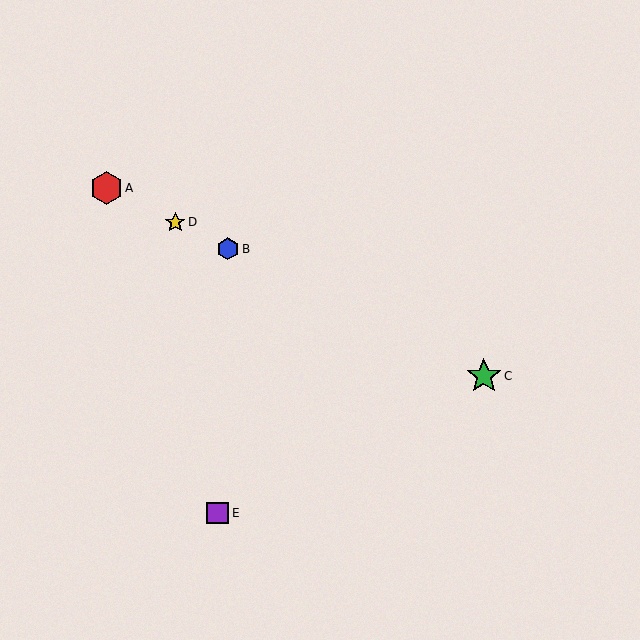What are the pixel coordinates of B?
Object B is at (228, 249).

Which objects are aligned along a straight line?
Objects A, B, C, D are aligned along a straight line.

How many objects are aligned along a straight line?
4 objects (A, B, C, D) are aligned along a straight line.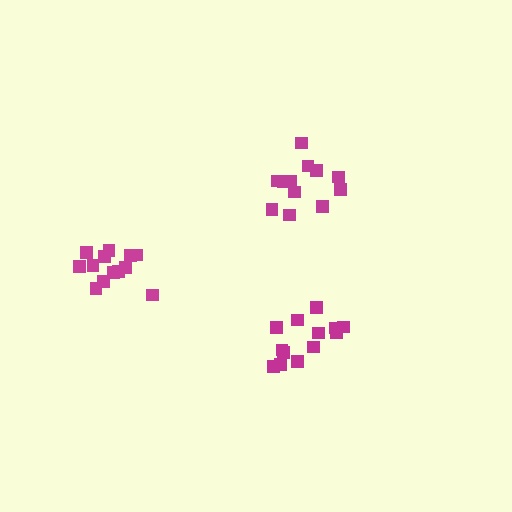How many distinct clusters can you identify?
There are 3 distinct clusters.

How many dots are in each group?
Group 1: 12 dots, Group 2: 13 dots, Group 3: 13 dots (38 total).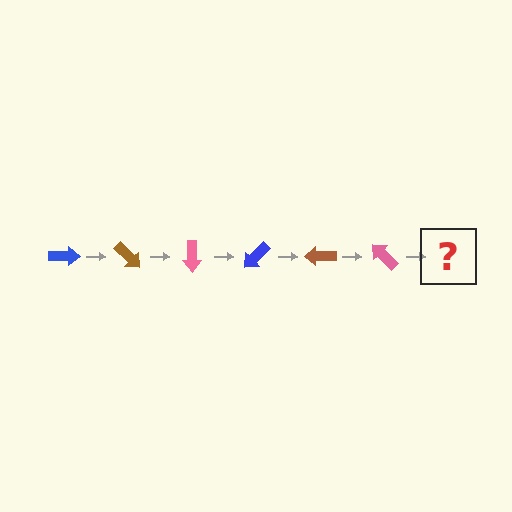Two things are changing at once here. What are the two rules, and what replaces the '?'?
The two rules are that it rotates 45 degrees each step and the color cycles through blue, brown, and pink. The '?' should be a blue arrow, rotated 270 degrees from the start.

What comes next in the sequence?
The next element should be a blue arrow, rotated 270 degrees from the start.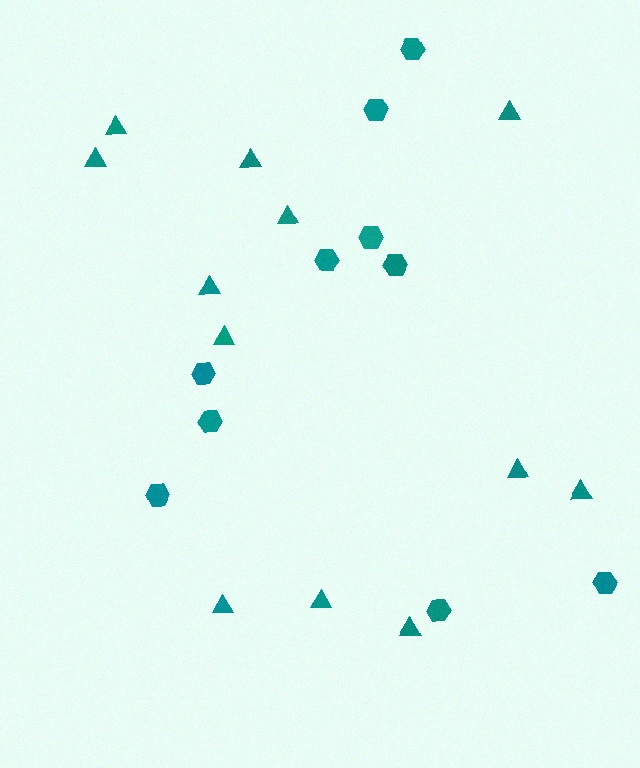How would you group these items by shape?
There are 2 groups: one group of triangles (12) and one group of hexagons (10).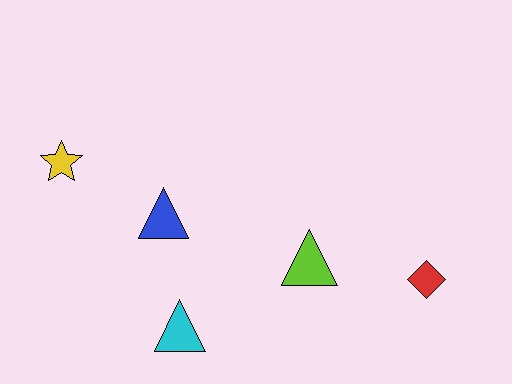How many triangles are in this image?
There are 3 triangles.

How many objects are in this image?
There are 5 objects.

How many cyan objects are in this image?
There is 1 cyan object.